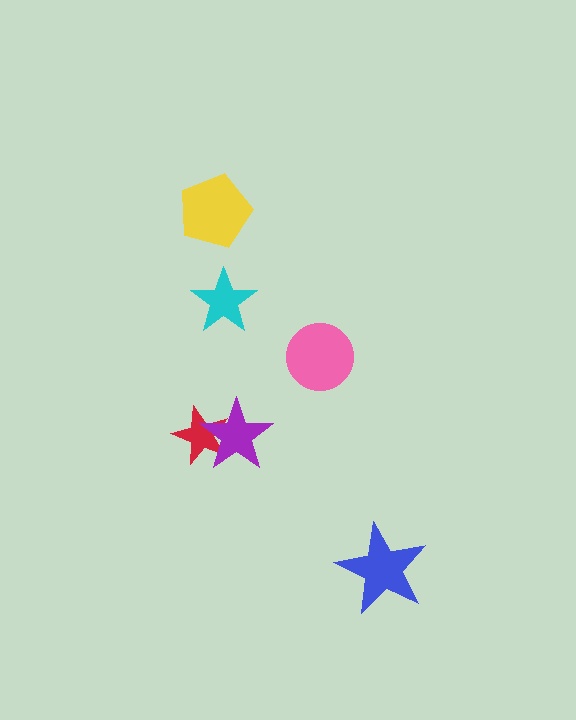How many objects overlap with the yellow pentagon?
0 objects overlap with the yellow pentagon.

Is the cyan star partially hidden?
No, no other shape covers it.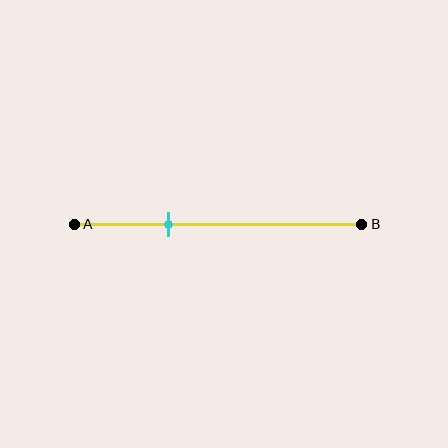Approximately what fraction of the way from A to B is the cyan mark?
The cyan mark is approximately 35% of the way from A to B.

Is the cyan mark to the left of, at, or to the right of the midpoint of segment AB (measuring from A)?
The cyan mark is to the left of the midpoint of segment AB.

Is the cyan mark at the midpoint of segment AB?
No, the mark is at about 35% from A, not at the 50% midpoint.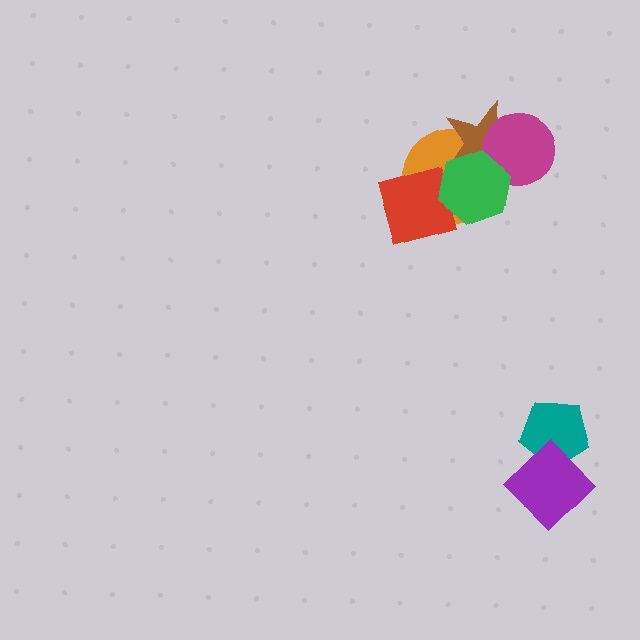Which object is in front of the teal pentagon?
The purple diamond is in front of the teal pentagon.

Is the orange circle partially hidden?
Yes, it is partially covered by another shape.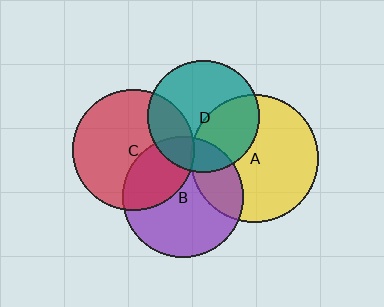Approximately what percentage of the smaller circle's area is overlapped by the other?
Approximately 25%.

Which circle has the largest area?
Circle A (yellow).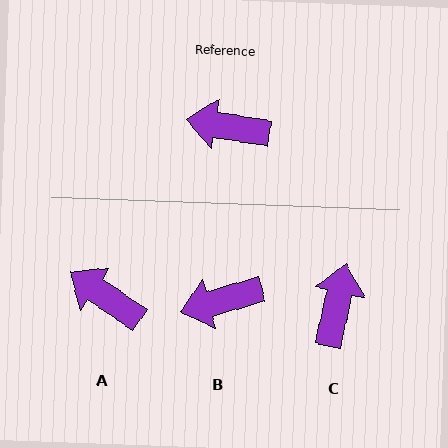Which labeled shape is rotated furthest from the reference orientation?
C, about 93 degrees away.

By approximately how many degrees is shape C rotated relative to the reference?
Approximately 93 degrees clockwise.